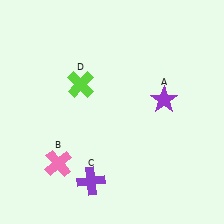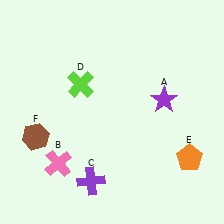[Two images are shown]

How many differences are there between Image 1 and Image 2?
There are 2 differences between the two images.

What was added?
An orange pentagon (E), a brown hexagon (F) were added in Image 2.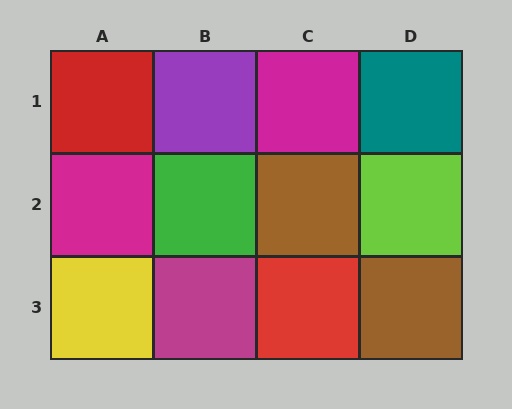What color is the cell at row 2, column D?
Lime.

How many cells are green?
1 cell is green.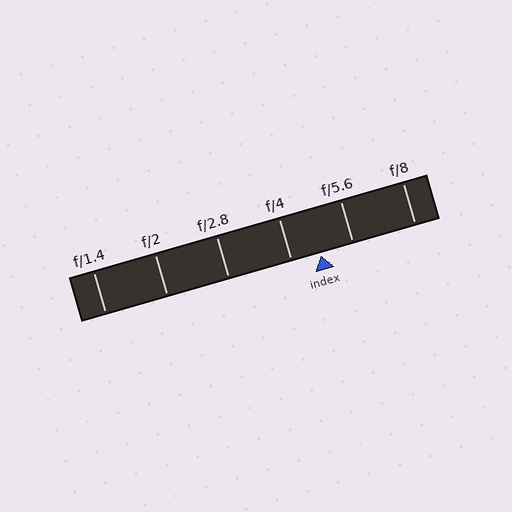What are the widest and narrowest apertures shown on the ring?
The widest aperture shown is f/1.4 and the narrowest is f/8.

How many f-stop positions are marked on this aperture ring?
There are 6 f-stop positions marked.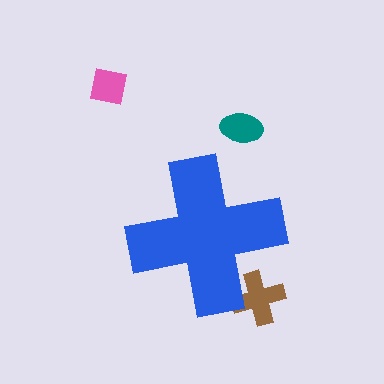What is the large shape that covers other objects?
A blue cross.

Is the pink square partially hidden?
No, the pink square is fully visible.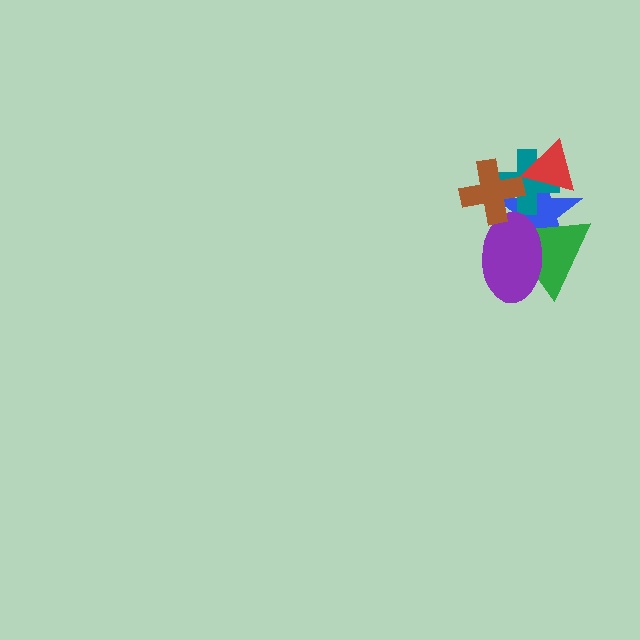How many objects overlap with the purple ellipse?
3 objects overlap with the purple ellipse.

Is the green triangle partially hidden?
Yes, it is partially covered by another shape.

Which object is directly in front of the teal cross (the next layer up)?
The brown cross is directly in front of the teal cross.